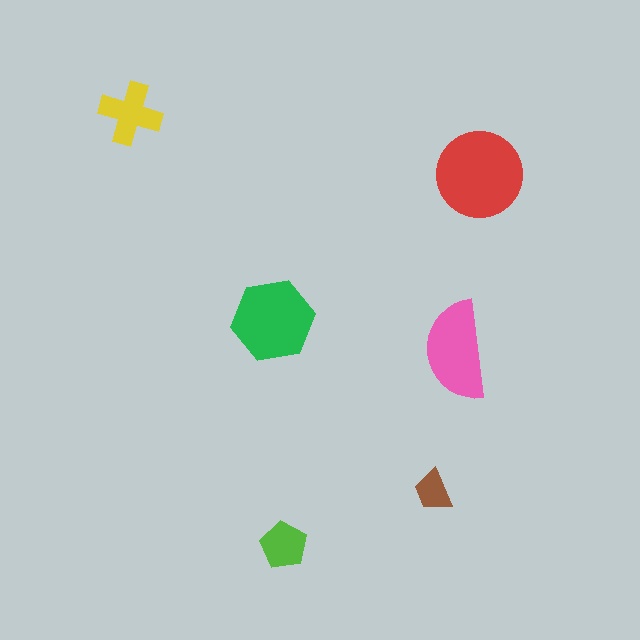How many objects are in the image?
There are 6 objects in the image.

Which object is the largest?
The red circle.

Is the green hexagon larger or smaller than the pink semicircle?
Larger.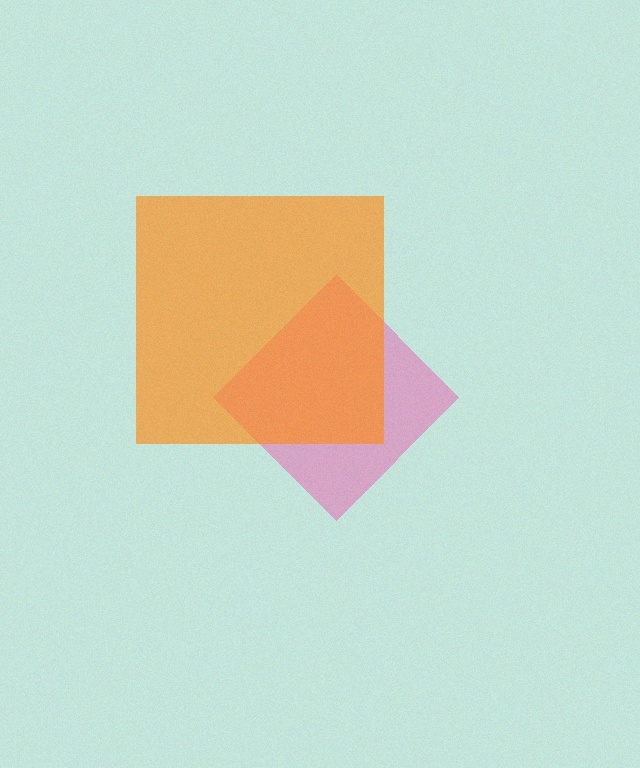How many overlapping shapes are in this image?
There are 2 overlapping shapes in the image.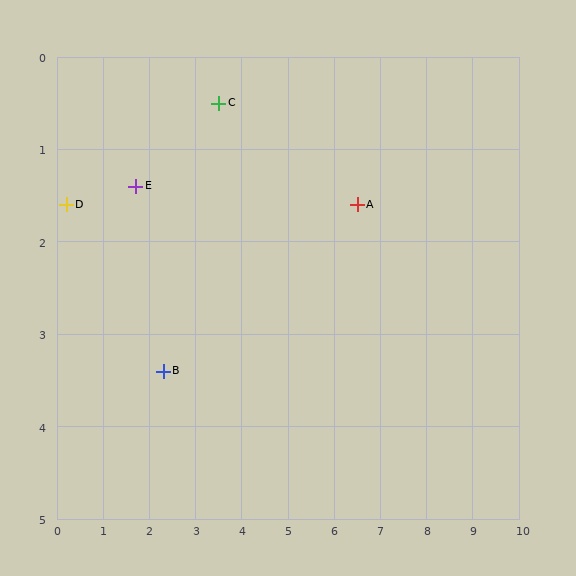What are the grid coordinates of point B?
Point B is at approximately (2.3, 3.4).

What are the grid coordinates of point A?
Point A is at approximately (6.5, 1.6).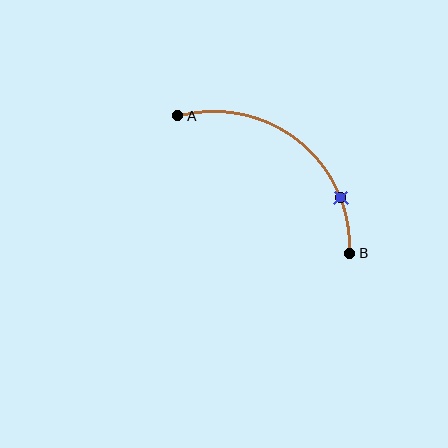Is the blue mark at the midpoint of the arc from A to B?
No. The blue mark lies on the arc but is closer to endpoint B. The arc midpoint would be at the point on the curve equidistant along the arc from both A and B.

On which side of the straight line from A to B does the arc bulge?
The arc bulges above and to the right of the straight line connecting A and B.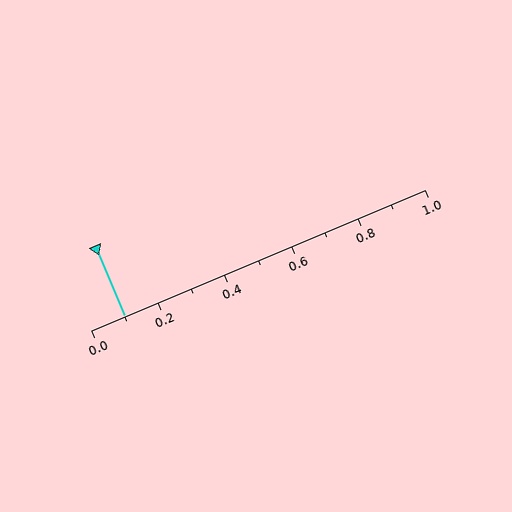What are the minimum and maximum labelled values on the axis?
The axis runs from 0.0 to 1.0.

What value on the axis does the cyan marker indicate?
The marker indicates approximately 0.1.